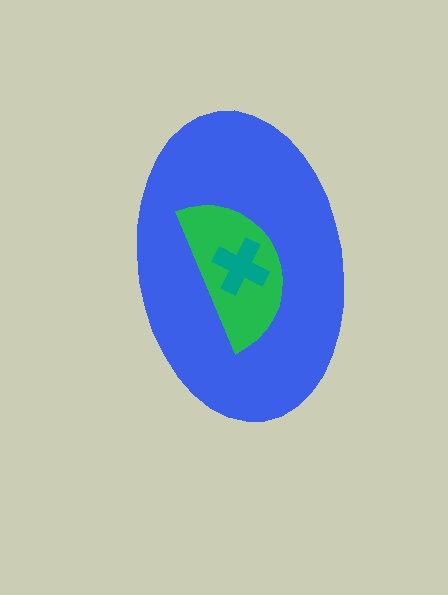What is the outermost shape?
The blue ellipse.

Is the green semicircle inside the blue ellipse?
Yes.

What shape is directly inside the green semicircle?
The teal cross.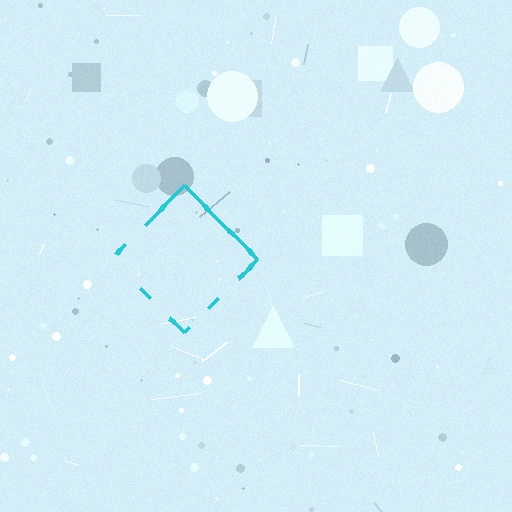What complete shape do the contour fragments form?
The contour fragments form a diamond.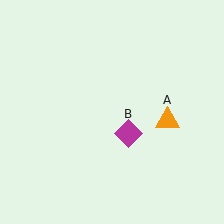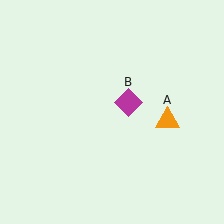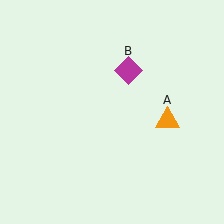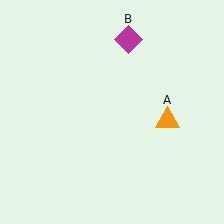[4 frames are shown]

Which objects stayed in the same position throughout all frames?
Orange triangle (object A) remained stationary.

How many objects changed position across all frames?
1 object changed position: magenta diamond (object B).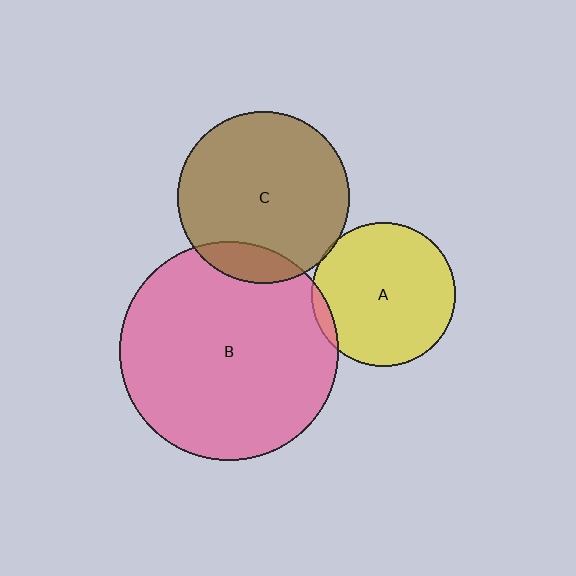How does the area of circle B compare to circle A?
Approximately 2.3 times.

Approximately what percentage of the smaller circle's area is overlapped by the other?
Approximately 5%.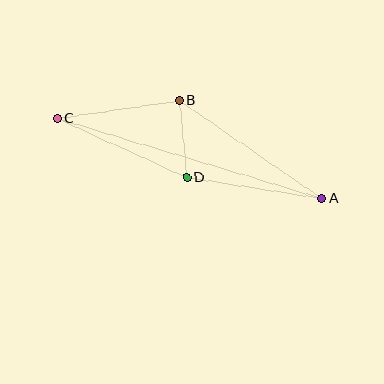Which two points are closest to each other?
Points B and D are closest to each other.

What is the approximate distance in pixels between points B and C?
The distance between B and C is approximately 123 pixels.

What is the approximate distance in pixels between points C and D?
The distance between C and D is approximately 142 pixels.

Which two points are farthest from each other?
Points A and C are farthest from each other.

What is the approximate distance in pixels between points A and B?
The distance between A and B is approximately 173 pixels.